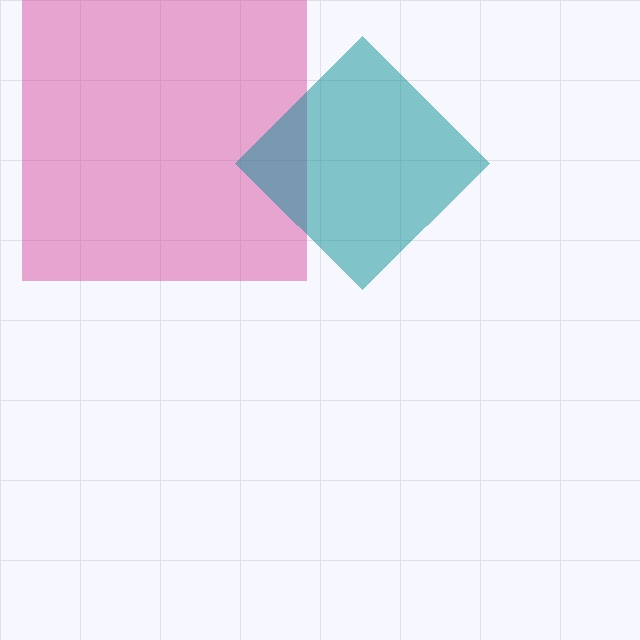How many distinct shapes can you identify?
There are 2 distinct shapes: a magenta square, a teal diamond.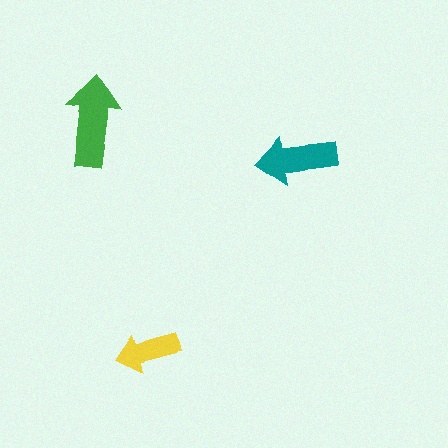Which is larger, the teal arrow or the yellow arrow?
The teal one.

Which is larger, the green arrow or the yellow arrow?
The green one.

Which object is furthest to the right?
The teal arrow is rightmost.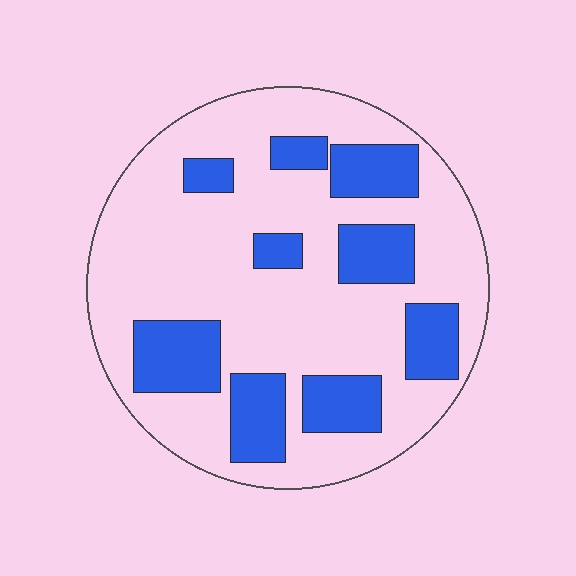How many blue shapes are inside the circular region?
9.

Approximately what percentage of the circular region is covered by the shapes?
Approximately 30%.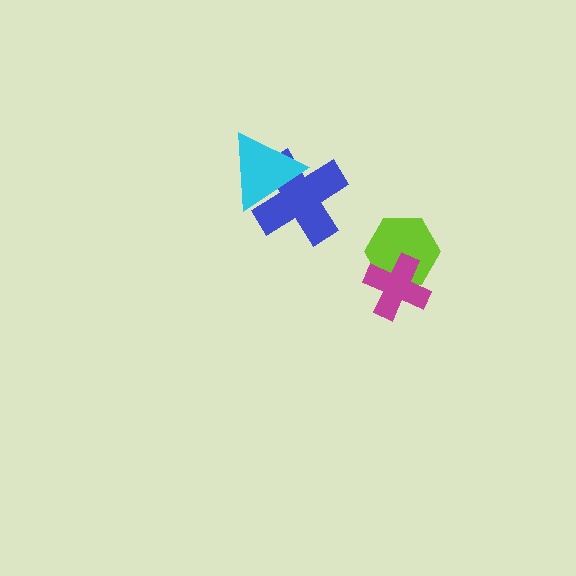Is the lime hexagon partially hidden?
Yes, it is partially covered by another shape.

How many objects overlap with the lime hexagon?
1 object overlaps with the lime hexagon.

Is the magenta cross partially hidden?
No, no other shape covers it.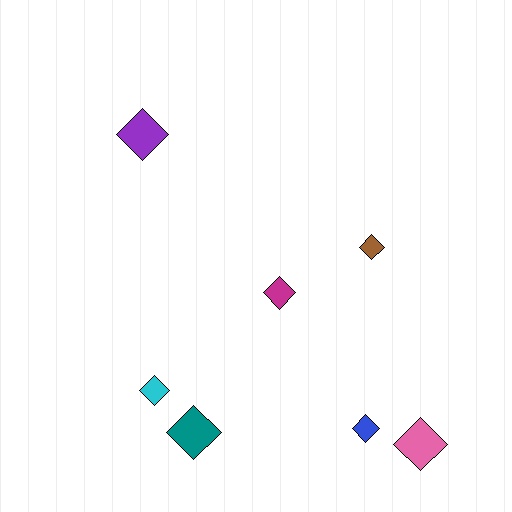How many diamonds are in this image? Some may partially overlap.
There are 7 diamonds.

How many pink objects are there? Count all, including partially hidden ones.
There is 1 pink object.